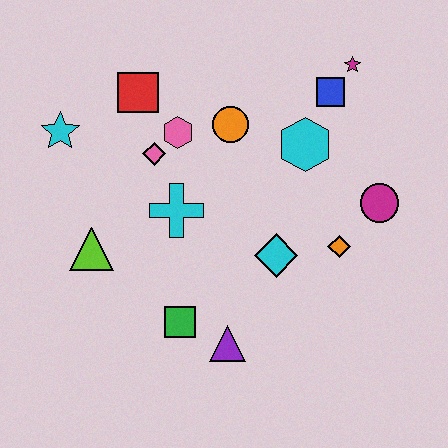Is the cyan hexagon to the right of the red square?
Yes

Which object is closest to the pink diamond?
The pink hexagon is closest to the pink diamond.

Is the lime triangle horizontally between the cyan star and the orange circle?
Yes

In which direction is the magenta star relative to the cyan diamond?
The magenta star is above the cyan diamond.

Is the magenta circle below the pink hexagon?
Yes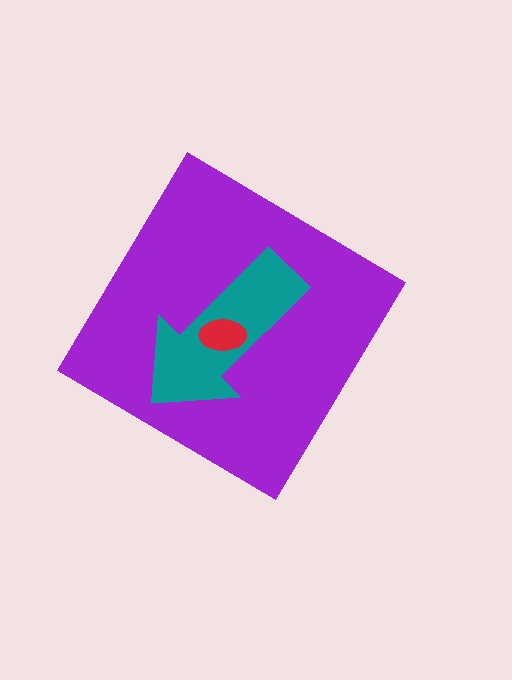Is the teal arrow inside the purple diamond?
Yes.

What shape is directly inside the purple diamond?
The teal arrow.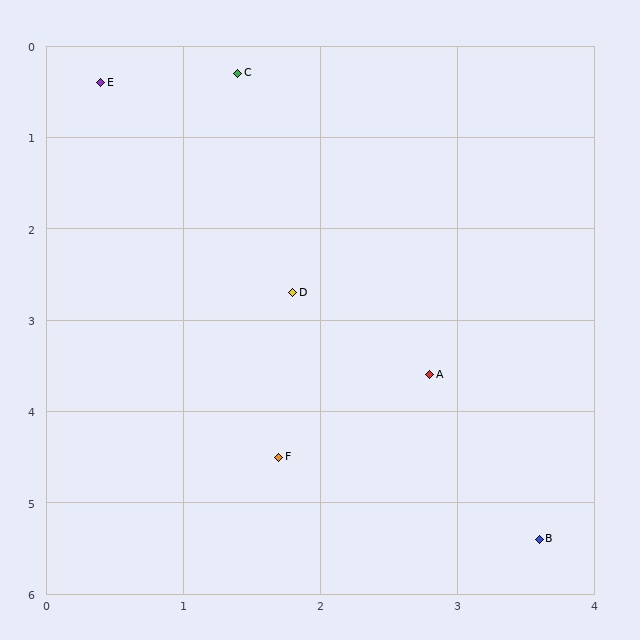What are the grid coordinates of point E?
Point E is at approximately (0.4, 0.4).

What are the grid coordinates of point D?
Point D is at approximately (1.8, 2.7).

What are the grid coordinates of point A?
Point A is at approximately (2.8, 3.6).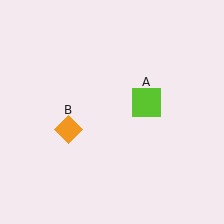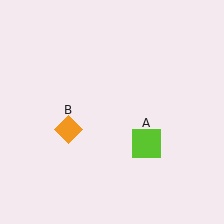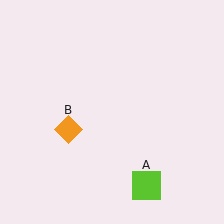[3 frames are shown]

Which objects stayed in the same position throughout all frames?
Orange diamond (object B) remained stationary.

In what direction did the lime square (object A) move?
The lime square (object A) moved down.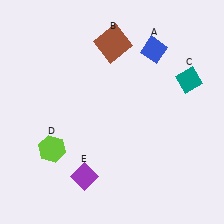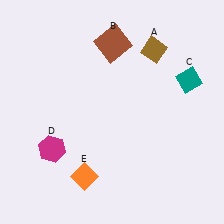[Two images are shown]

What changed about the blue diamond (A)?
In Image 1, A is blue. In Image 2, it changed to brown.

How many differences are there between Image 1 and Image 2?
There are 3 differences between the two images.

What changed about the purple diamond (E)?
In Image 1, E is purple. In Image 2, it changed to orange.